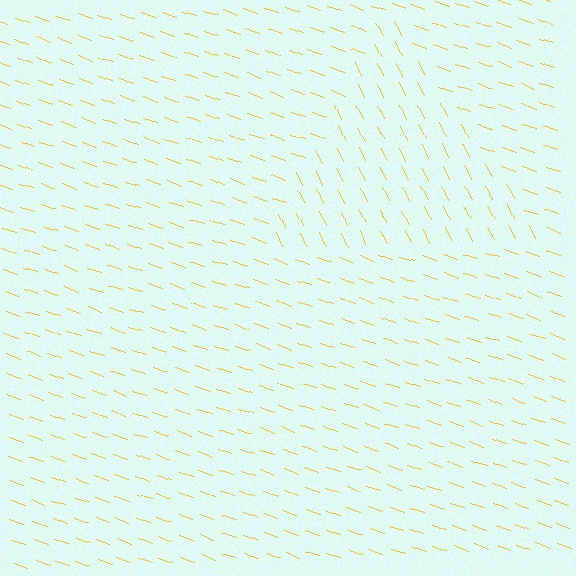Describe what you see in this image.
The image is filled with small yellow line segments. A triangle region in the image has lines oriented differently from the surrounding lines, creating a visible texture boundary.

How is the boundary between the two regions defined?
The boundary is defined purely by a change in line orientation (approximately 45 degrees difference). All lines are the same color and thickness.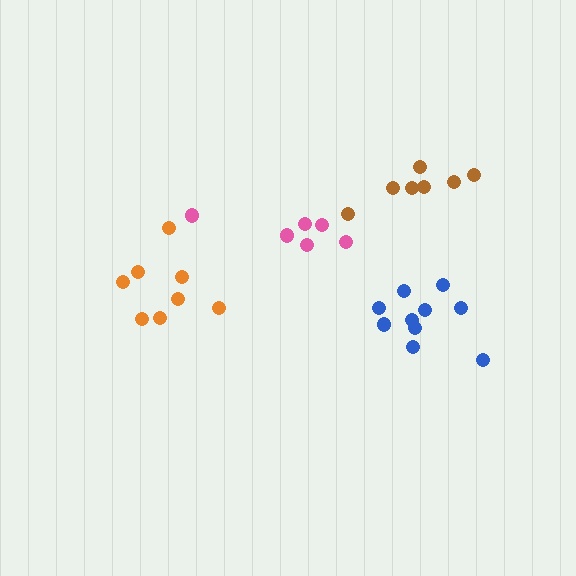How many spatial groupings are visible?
There are 4 spatial groupings.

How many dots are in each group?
Group 1: 6 dots, Group 2: 7 dots, Group 3: 8 dots, Group 4: 10 dots (31 total).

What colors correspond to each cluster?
The clusters are colored: pink, brown, orange, blue.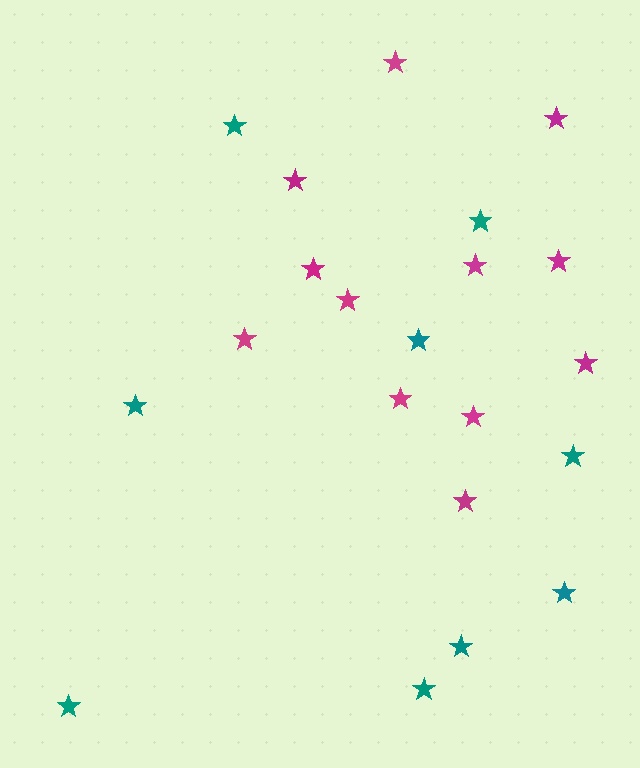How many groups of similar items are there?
There are 2 groups: one group of teal stars (9) and one group of magenta stars (12).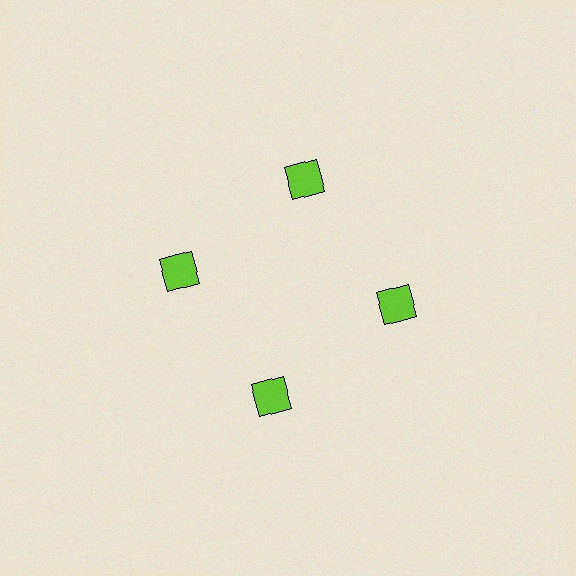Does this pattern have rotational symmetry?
Yes, this pattern has 4-fold rotational symmetry. It looks the same after rotating 90 degrees around the center.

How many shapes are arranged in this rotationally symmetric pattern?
There are 4 shapes, arranged in 4 groups of 1.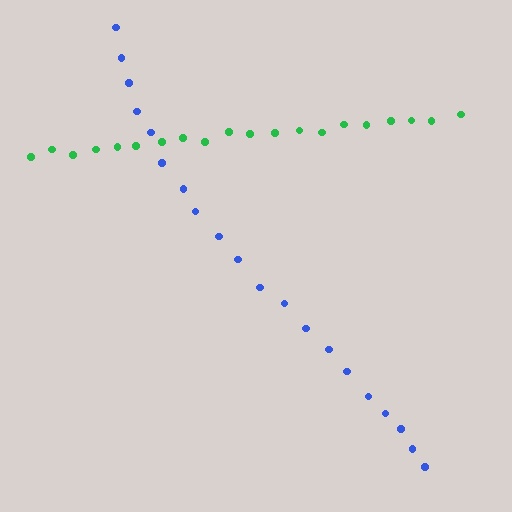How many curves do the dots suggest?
There are 2 distinct paths.